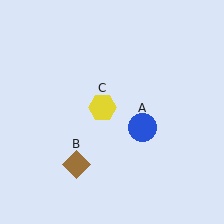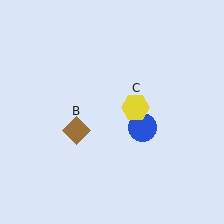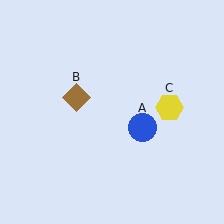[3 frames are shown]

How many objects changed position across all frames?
2 objects changed position: brown diamond (object B), yellow hexagon (object C).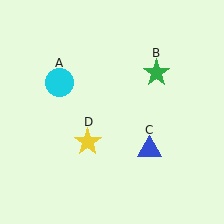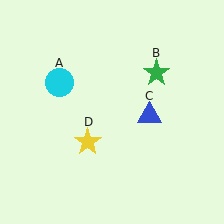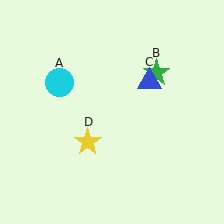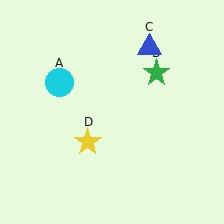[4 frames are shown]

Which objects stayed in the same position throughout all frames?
Cyan circle (object A) and green star (object B) and yellow star (object D) remained stationary.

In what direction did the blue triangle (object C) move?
The blue triangle (object C) moved up.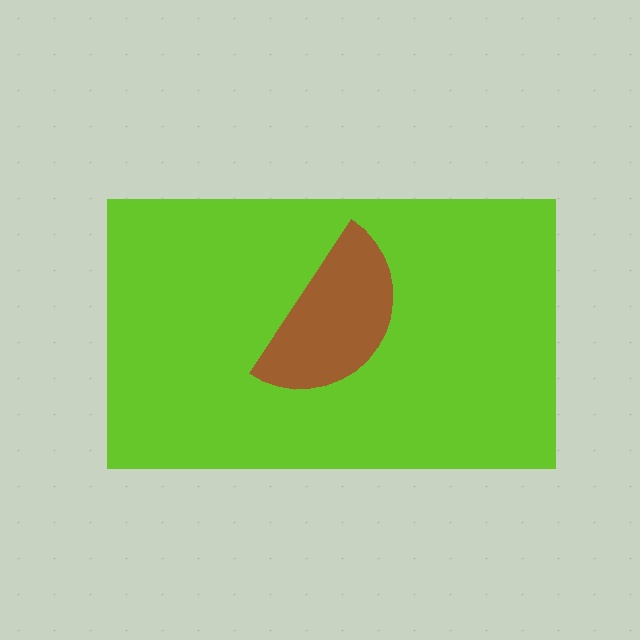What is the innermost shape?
The brown semicircle.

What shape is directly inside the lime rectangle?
The brown semicircle.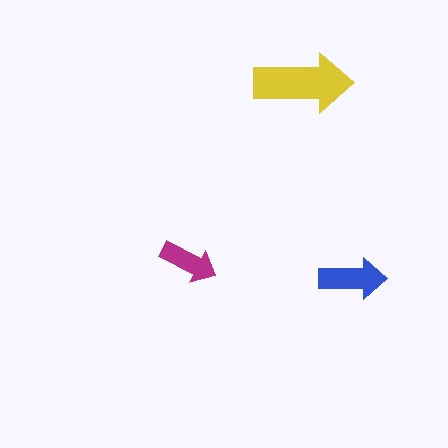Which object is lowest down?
The blue arrow is bottommost.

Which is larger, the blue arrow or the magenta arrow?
The blue one.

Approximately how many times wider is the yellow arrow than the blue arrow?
About 1.5 times wider.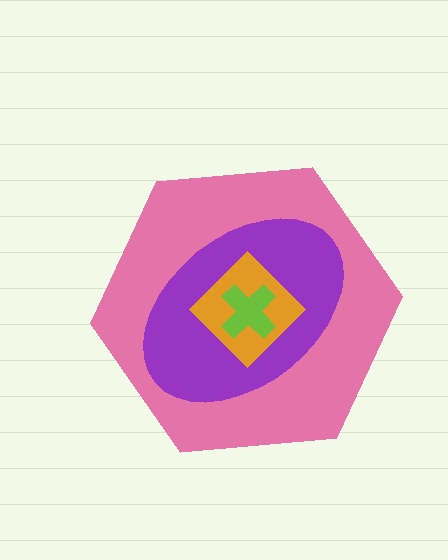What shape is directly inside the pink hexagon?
The purple ellipse.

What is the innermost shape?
The lime cross.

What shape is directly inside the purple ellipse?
The orange diamond.